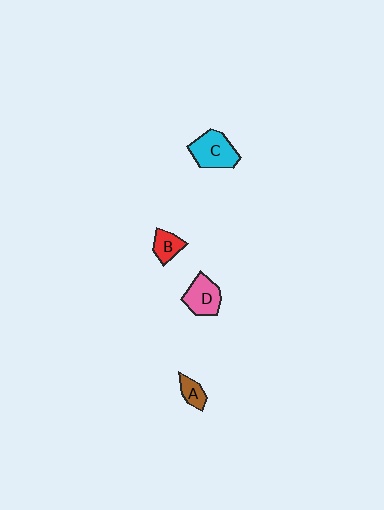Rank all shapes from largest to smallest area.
From largest to smallest: C (cyan), D (pink), B (red), A (brown).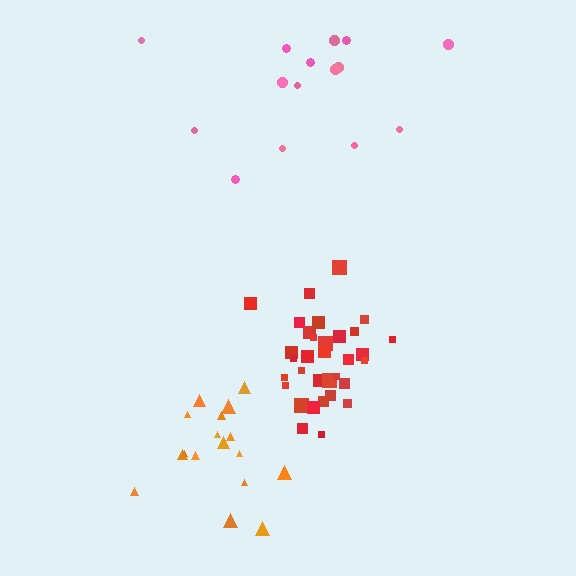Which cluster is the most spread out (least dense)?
Pink.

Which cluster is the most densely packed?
Red.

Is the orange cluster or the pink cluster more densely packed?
Orange.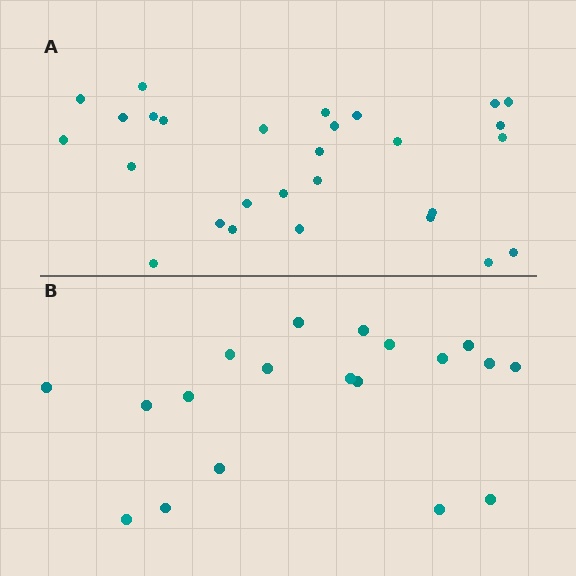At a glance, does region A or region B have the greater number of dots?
Region A (the top region) has more dots.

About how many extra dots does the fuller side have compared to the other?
Region A has roughly 8 or so more dots than region B.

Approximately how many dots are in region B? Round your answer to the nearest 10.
About 20 dots. (The exact count is 19, which rounds to 20.)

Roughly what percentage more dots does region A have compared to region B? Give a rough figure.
About 45% more.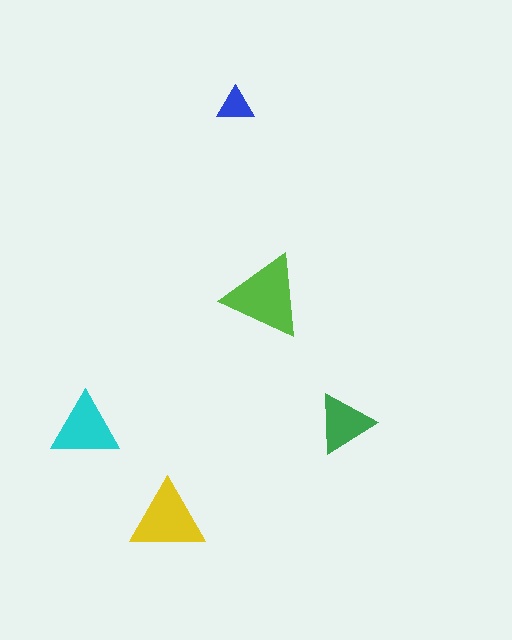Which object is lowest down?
The yellow triangle is bottommost.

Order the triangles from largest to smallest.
the lime one, the yellow one, the cyan one, the green one, the blue one.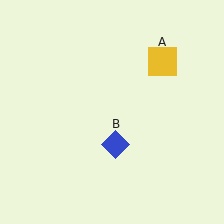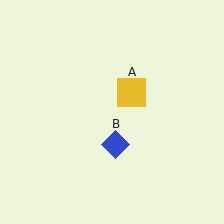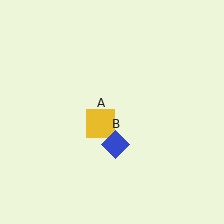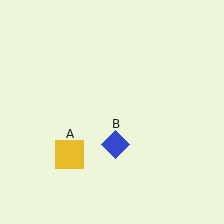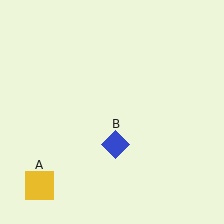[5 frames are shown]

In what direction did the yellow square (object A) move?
The yellow square (object A) moved down and to the left.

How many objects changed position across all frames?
1 object changed position: yellow square (object A).